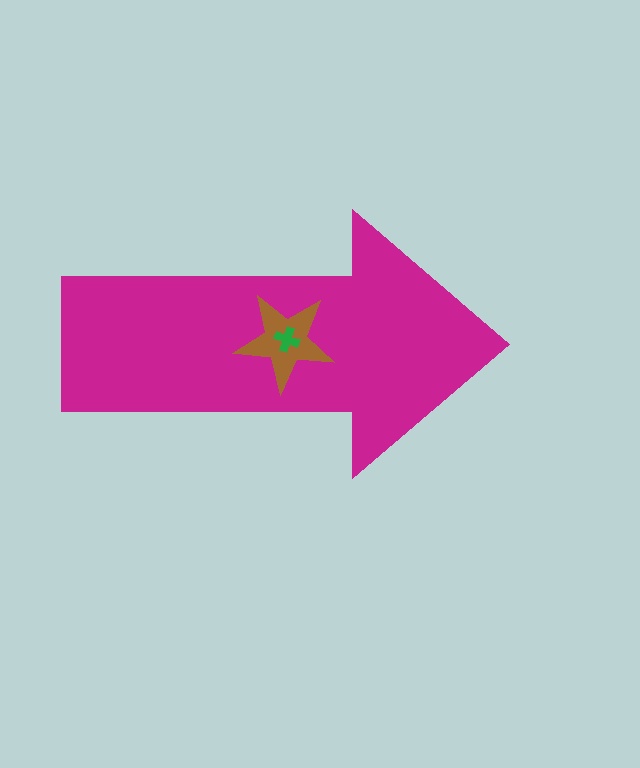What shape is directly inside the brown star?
The green cross.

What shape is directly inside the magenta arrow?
The brown star.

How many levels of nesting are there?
3.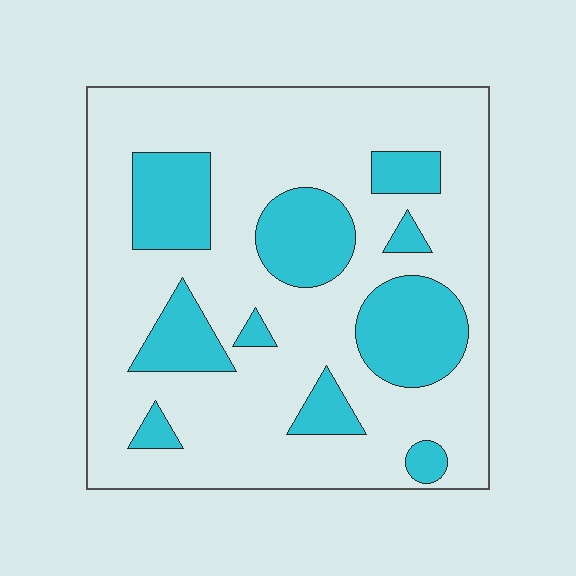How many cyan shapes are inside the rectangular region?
10.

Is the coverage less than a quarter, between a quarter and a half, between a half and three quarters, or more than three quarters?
Between a quarter and a half.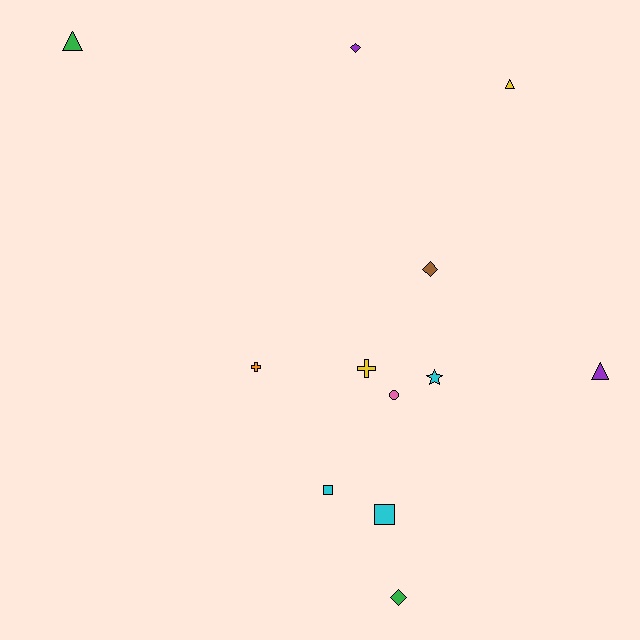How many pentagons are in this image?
There are no pentagons.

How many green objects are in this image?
There are 2 green objects.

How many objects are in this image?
There are 12 objects.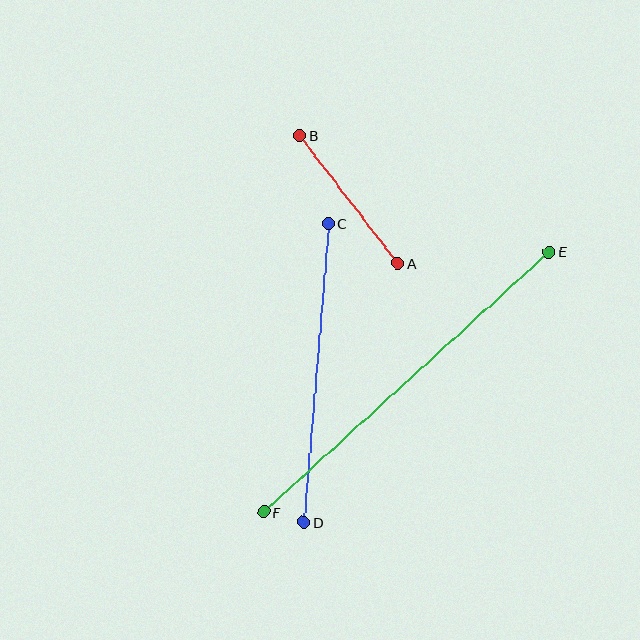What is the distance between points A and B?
The distance is approximately 161 pixels.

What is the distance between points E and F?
The distance is approximately 386 pixels.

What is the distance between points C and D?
The distance is approximately 300 pixels.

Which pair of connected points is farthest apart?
Points E and F are farthest apart.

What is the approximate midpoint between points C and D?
The midpoint is at approximately (316, 373) pixels.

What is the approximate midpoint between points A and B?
The midpoint is at approximately (349, 199) pixels.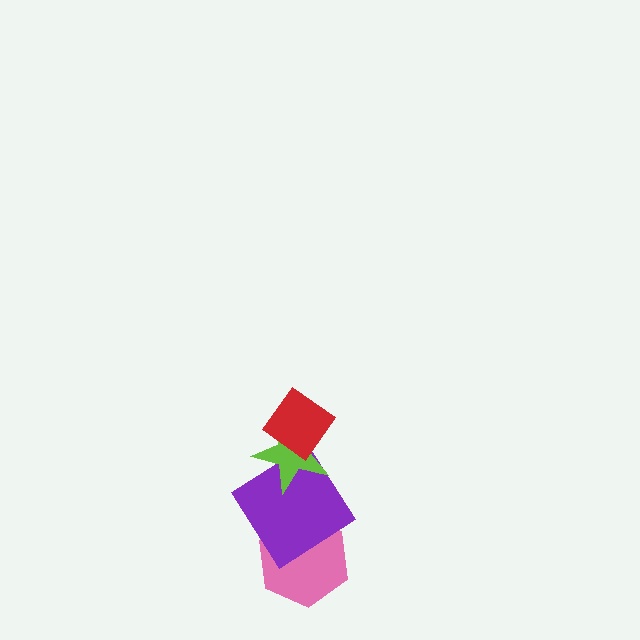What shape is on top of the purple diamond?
The lime star is on top of the purple diamond.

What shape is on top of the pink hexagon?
The purple diamond is on top of the pink hexagon.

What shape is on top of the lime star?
The red diamond is on top of the lime star.